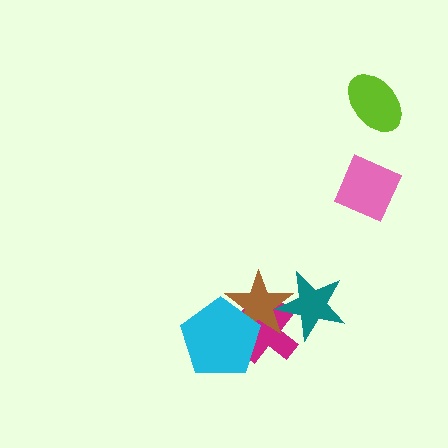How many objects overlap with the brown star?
3 objects overlap with the brown star.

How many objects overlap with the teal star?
2 objects overlap with the teal star.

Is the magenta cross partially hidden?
Yes, it is partially covered by another shape.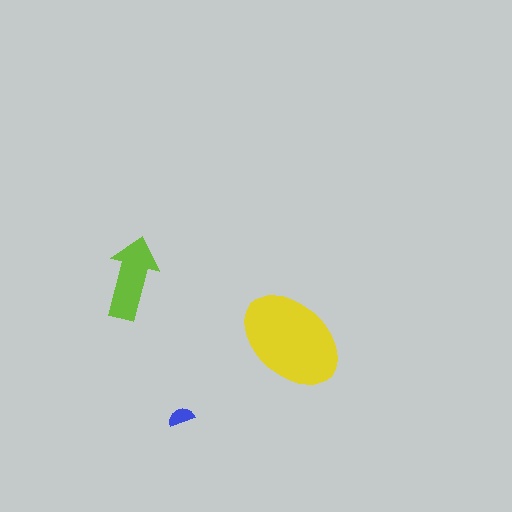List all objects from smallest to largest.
The blue semicircle, the lime arrow, the yellow ellipse.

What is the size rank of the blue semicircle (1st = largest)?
3rd.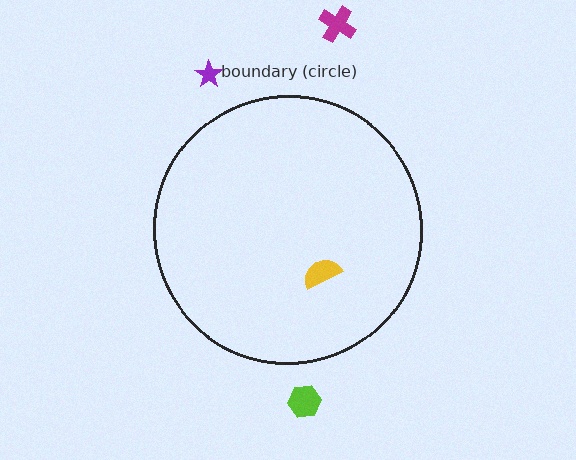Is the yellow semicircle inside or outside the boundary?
Inside.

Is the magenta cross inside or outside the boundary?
Outside.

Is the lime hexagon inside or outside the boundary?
Outside.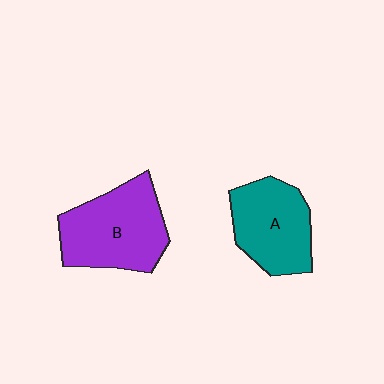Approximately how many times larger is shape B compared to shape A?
Approximately 1.2 times.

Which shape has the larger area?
Shape B (purple).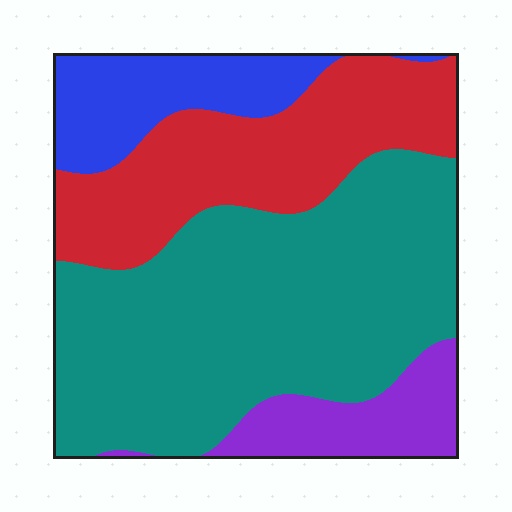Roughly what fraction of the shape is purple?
Purple covers about 10% of the shape.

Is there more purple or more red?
Red.